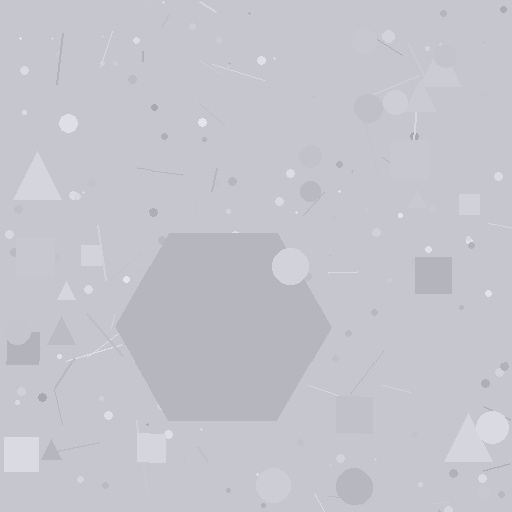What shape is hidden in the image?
A hexagon is hidden in the image.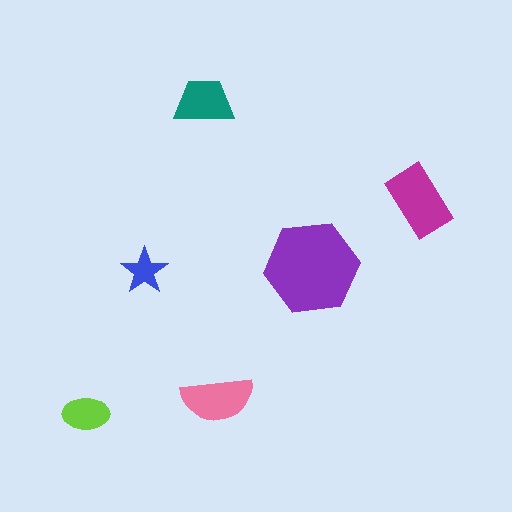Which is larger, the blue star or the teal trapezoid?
The teal trapezoid.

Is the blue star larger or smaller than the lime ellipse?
Smaller.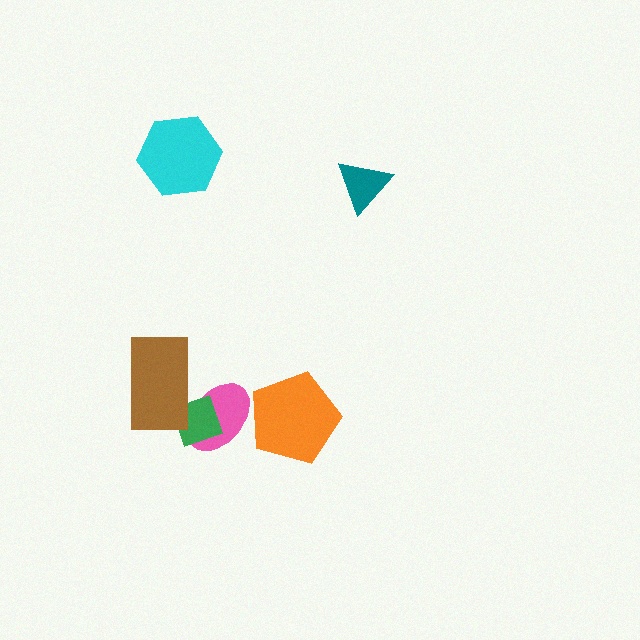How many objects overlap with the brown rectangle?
2 objects overlap with the brown rectangle.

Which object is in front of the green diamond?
The brown rectangle is in front of the green diamond.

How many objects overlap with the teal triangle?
0 objects overlap with the teal triangle.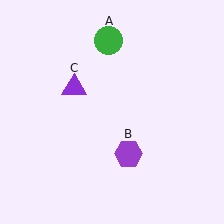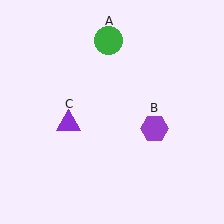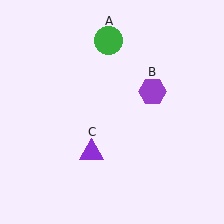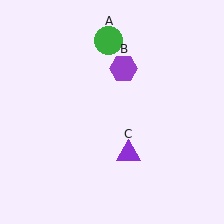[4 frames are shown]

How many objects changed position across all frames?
2 objects changed position: purple hexagon (object B), purple triangle (object C).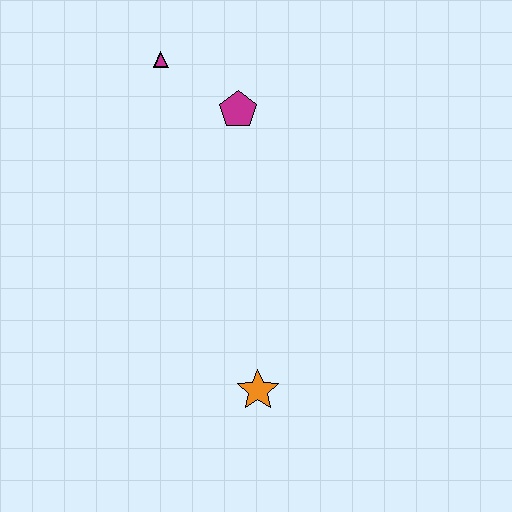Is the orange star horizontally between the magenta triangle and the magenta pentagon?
No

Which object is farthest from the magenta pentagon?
The orange star is farthest from the magenta pentagon.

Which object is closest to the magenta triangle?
The magenta pentagon is closest to the magenta triangle.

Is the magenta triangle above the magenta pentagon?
Yes